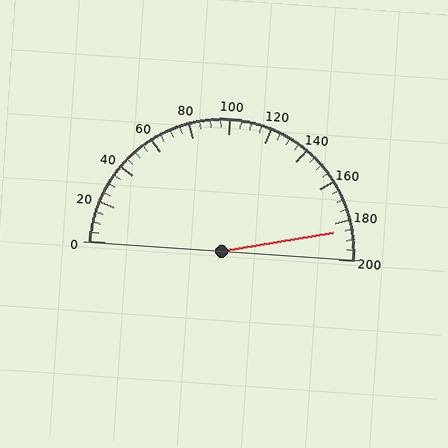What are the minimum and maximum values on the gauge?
The gauge ranges from 0 to 200.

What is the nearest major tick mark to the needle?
The nearest major tick mark is 180.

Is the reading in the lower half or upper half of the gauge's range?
The reading is in the upper half of the range (0 to 200).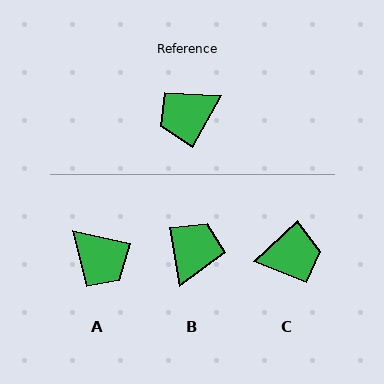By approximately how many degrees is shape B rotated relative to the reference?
Approximately 140 degrees clockwise.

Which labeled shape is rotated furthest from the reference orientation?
C, about 162 degrees away.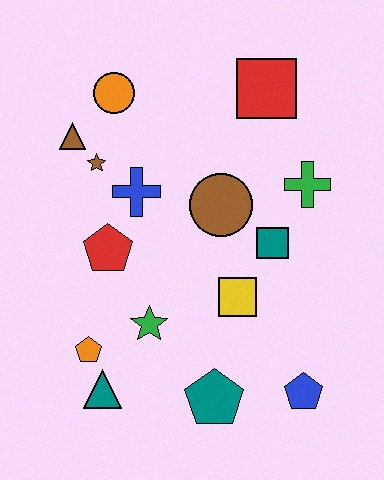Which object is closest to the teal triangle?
The orange pentagon is closest to the teal triangle.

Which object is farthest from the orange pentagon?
The red square is farthest from the orange pentagon.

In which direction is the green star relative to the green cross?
The green star is to the left of the green cross.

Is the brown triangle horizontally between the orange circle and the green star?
No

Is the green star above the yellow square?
No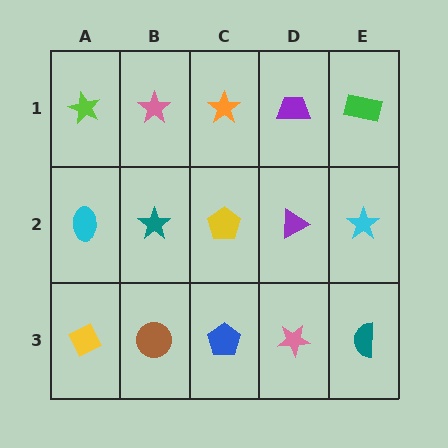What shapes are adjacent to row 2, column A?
A lime star (row 1, column A), a yellow diamond (row 3, column A), a teal star (row 2, column B).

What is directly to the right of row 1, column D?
A green rectangle.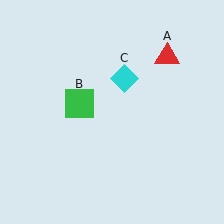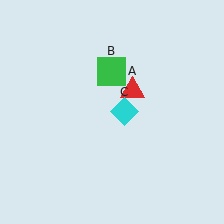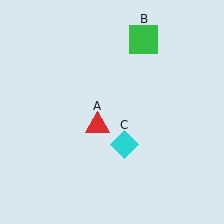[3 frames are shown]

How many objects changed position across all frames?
3 objects changed position: red triangle (object A), green square (object B), cyan diamond (object C).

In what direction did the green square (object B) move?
The green square (object B) moved up and to the right.